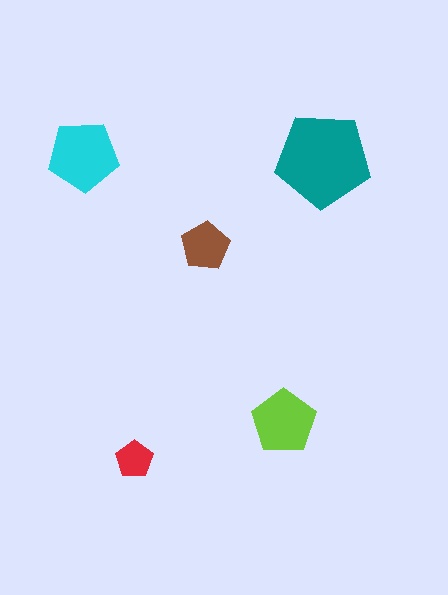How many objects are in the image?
There are 5 objects in the image.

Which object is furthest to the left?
The cyan pentagon is leftmost.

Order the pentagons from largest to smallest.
the teal one, the cyan one, the lime one, the brown one, the red one.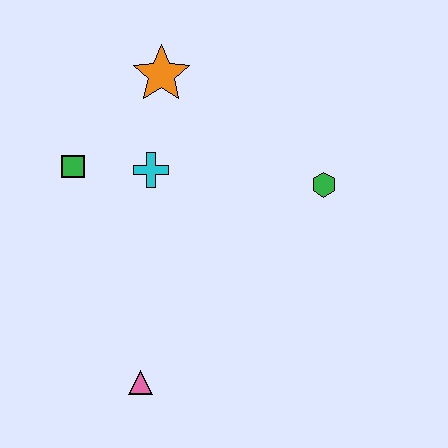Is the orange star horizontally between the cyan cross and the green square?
No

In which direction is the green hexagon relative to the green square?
The green hexagon is to the right of the green square.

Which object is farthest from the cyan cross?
The pink triangle is farthest from the cyan cross.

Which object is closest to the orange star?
The cyan cross is closest to the orange star.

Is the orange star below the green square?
No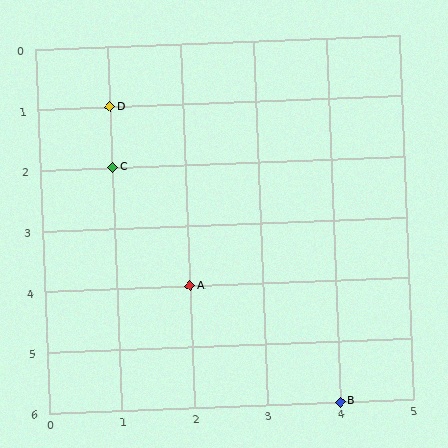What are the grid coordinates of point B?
Point B is at grid coordinates (4, 6).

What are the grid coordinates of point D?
Point D is at grid coordinates (1, 1).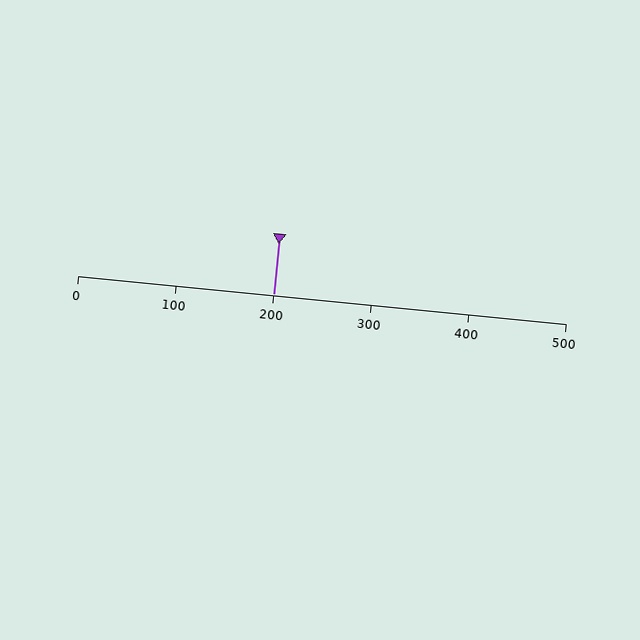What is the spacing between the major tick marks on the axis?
The major ticks are spaced 100 apart.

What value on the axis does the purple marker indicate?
The marker indicates approximately 200.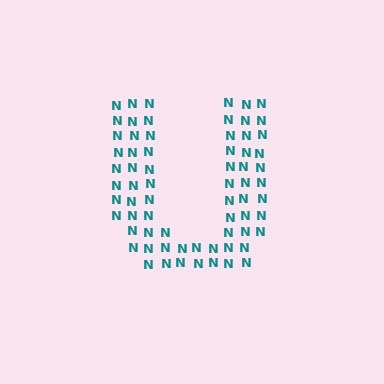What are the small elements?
The small elements are letter N's.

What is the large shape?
The large shape is the letter U.